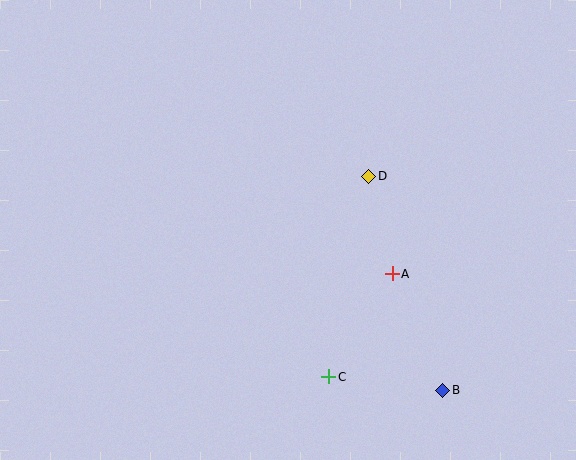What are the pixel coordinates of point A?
Point A is at (392, 274).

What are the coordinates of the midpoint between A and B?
The midpoint between A and B is at (417, 332).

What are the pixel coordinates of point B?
Point B is at (442, 390).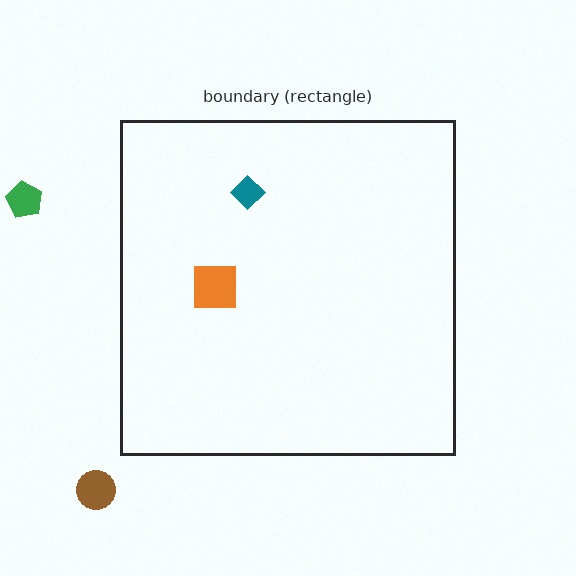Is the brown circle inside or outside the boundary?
Outside.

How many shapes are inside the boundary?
2 inside, 2 outside.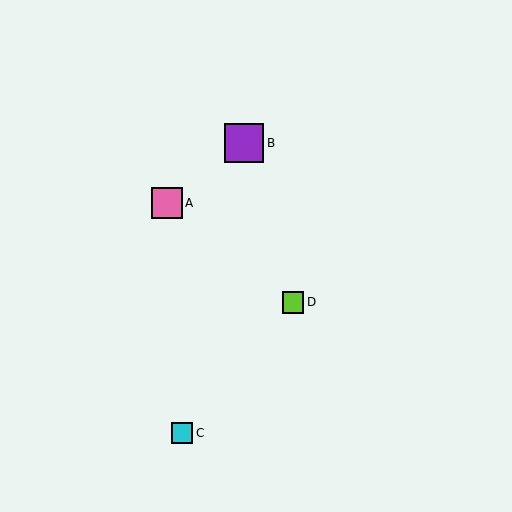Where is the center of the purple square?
The center of the purple square is at (244, 143).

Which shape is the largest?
The purple square (labeled B) is the largest.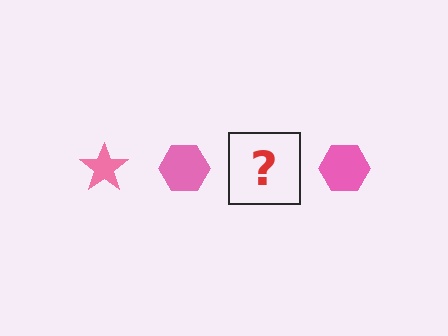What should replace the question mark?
The question mark should be replaced with a pink star.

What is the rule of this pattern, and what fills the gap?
The rule is that the pattern cycles through star, hexagon shapes in pink. The gap should be filled with a pink star.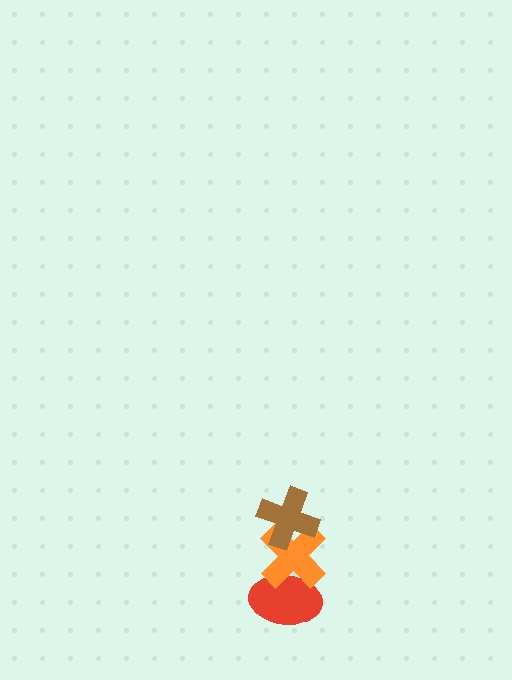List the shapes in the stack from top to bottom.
From top to bottom: the brown cross, the orange cross, the red ellipse.